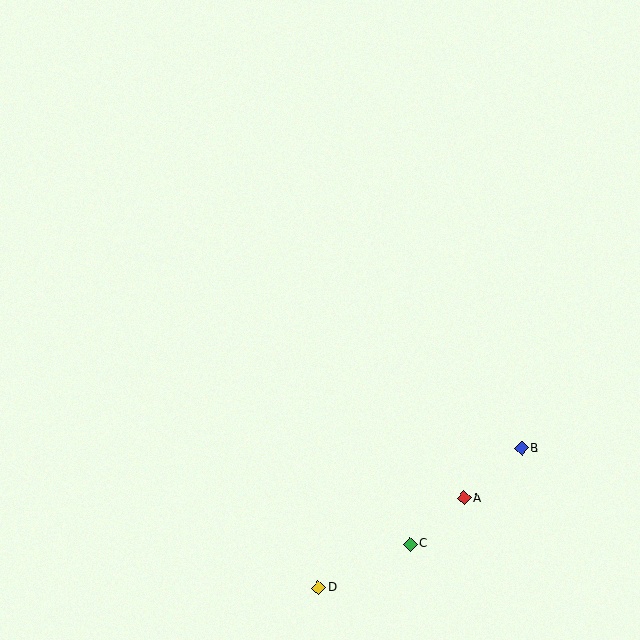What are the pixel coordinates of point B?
Point B is at (522, 448).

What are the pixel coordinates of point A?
Point A is at (464, 498).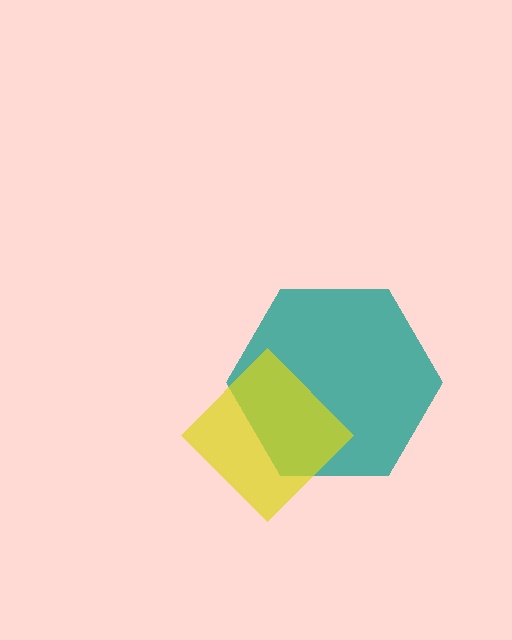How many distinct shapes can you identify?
There are 2 distinct shapes: a teal hexagon, a yellow diamond.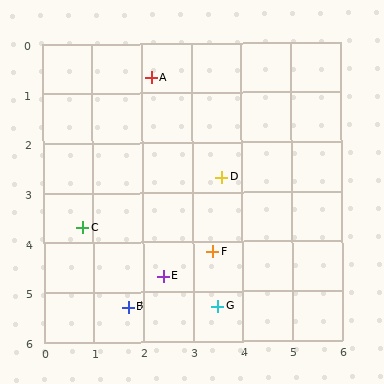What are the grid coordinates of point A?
Point A is at approximately (2.2, 0.7).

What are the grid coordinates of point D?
Point D is at approximately (3.6, 2.7).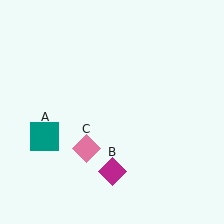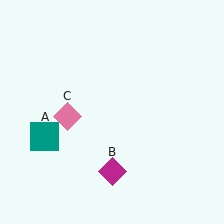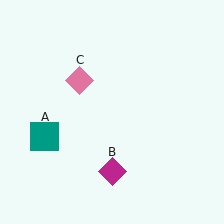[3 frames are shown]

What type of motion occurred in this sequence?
The pink diamond (object C) rotated clockwise around the center of the scene.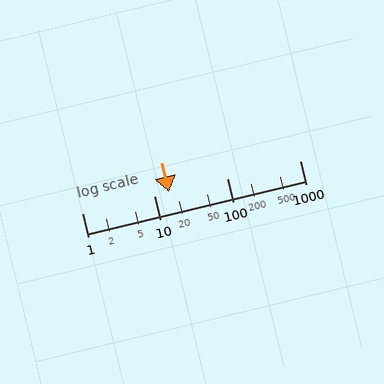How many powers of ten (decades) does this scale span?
The scale spans 3 decades, from 1 to 1000.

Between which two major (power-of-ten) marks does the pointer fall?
The pointer is between 10 and 100.